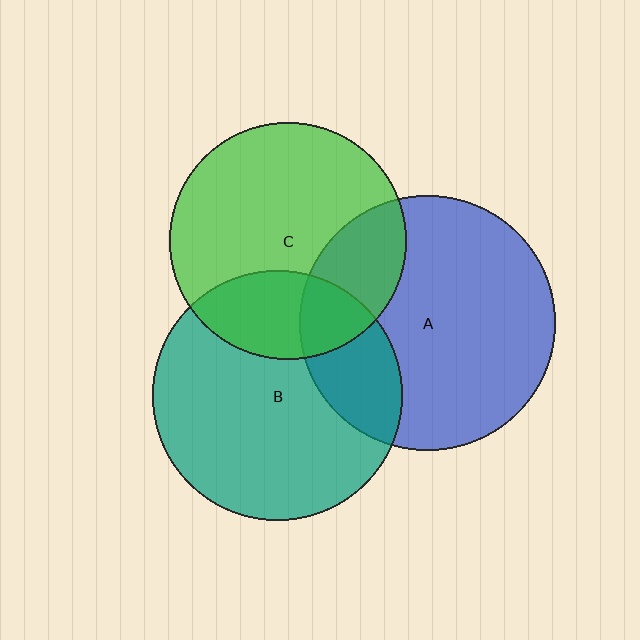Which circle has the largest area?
Circle A (blue).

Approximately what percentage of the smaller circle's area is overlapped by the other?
Approximately 25%.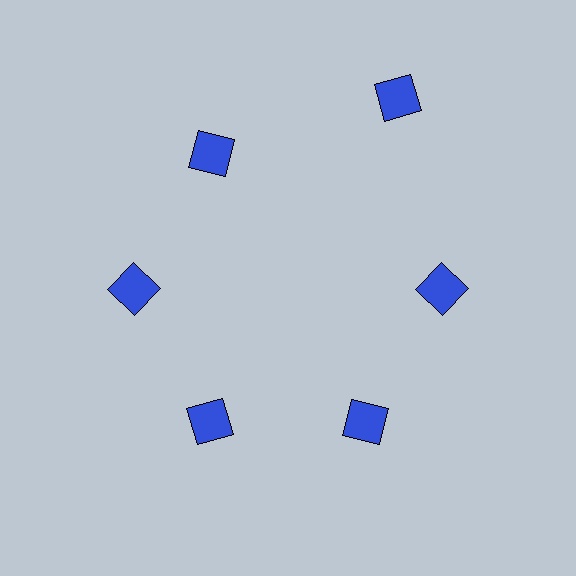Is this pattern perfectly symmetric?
No. The 6 blue squares are arranged in a ring, but one element near the 1 o'clock position is pushed outward from the center, breaking the 6-fold rotational symmetry.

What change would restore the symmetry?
The symmetry would be restored by moving it inward, back onto the ring so that all 6 squares sit at equal angles and equal distance from the center.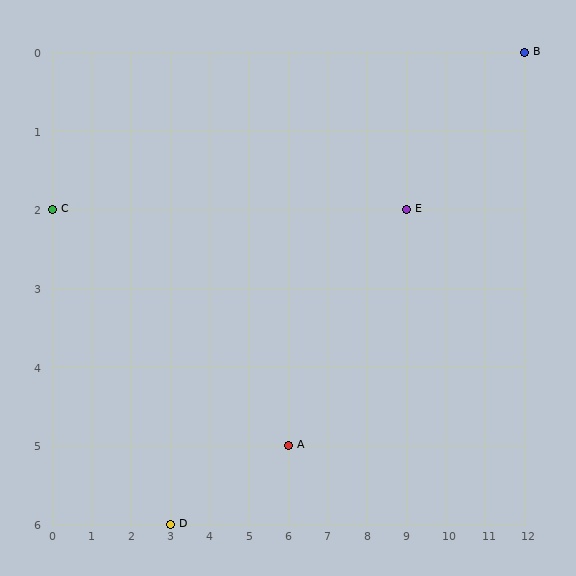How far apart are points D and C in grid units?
Points D and C are 3 columns and 4 rows apart (about 5.0 grid units diagonally).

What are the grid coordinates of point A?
Point A is at grid coordinates (6, 5).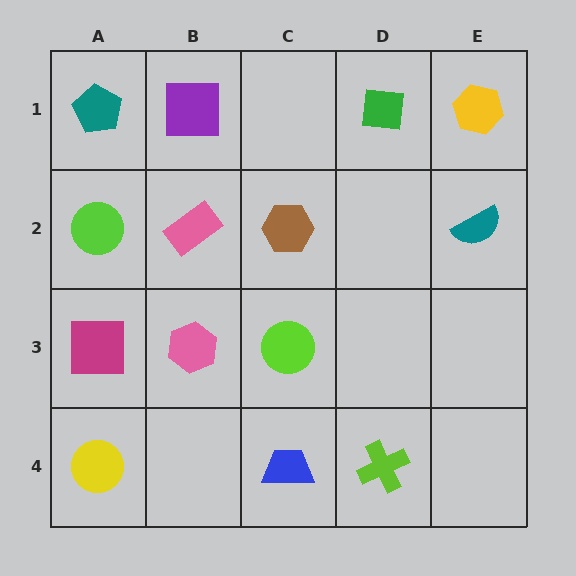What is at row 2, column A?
A lime circle.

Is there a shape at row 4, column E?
No, that cell is empty.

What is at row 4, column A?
A yellow circle.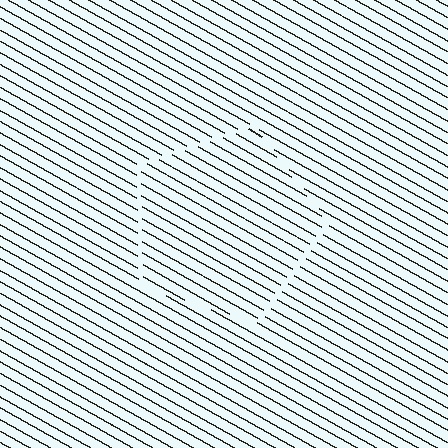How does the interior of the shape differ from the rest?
The interior of the shape contains the same grating, shifted by half a period — the contour is defined by the phase discontinuity where line-ends from the inner and outer gratings abut.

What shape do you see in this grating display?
An illusory pentagon. The interior of the shape contains the same grating, shifted by half a period — the contour is defined by the phase discontinuity where line-ends from the inner and outer gratings abut.